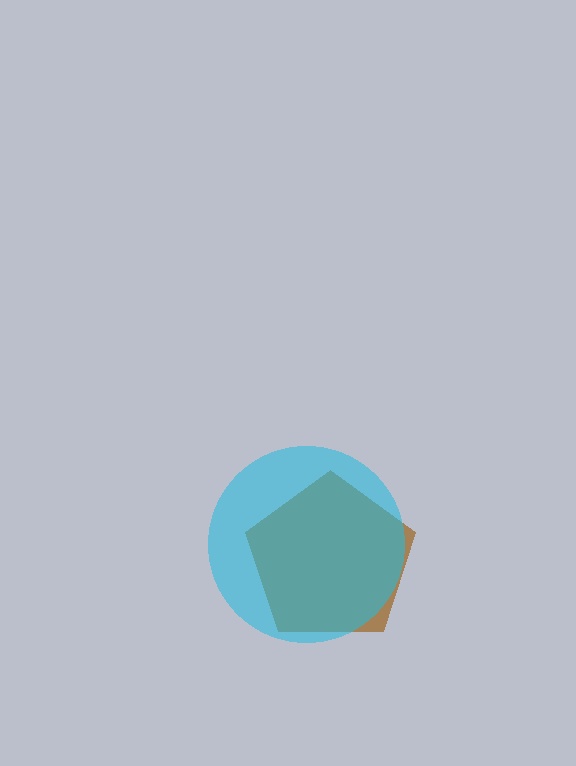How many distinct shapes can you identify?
There are 2 distinct shapes: a brown pentagon, a cyan circle.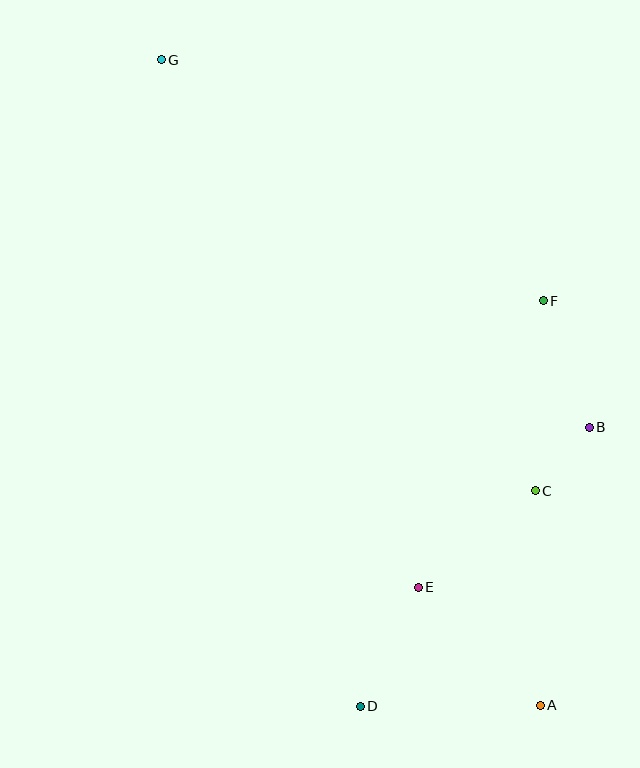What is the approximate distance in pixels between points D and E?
The distance between D and E is approximately 132 pixels.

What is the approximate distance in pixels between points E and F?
The distance between E and F is approximately 313 pixels.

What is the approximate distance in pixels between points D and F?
The distance between D and F is approximately 445 pixels.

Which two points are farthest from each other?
Points A and G are farthest from each other.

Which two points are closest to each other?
Points B and C are closest to each other.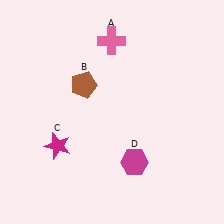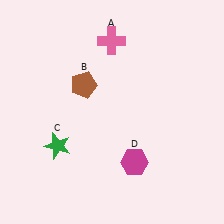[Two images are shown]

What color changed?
The star (C) changed from magenta in Image 1 to green in Image 2.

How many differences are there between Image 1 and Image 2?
There is 1 difference between the two images.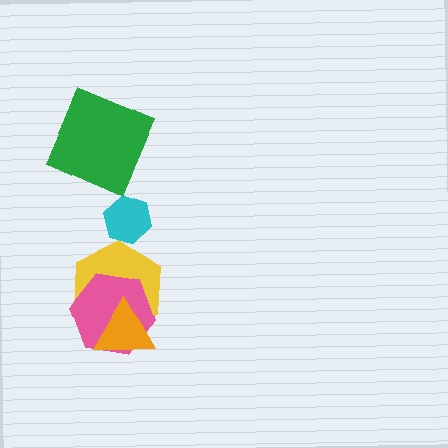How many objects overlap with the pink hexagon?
2 objects overlap with the pink hexagon.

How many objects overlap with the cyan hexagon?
0 objects overlap with the cyan hexagon.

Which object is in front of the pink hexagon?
The orange triangle is in front of the pink hexagon.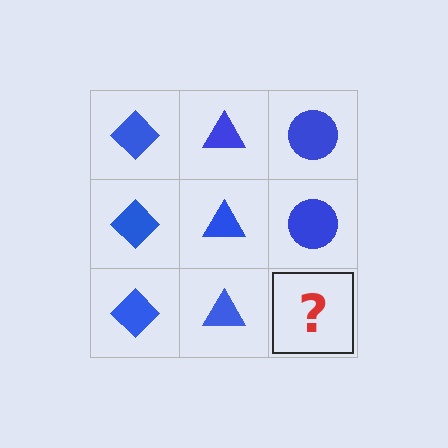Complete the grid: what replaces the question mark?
The question mark should be replaced with a blue circle.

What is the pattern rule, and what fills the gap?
The rule is that each column has a consistent shape. The gap should be filled with a blue circle.